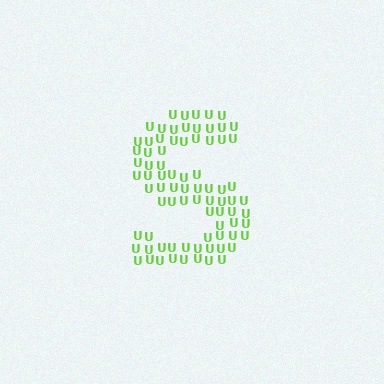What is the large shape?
The large shape is the letter S.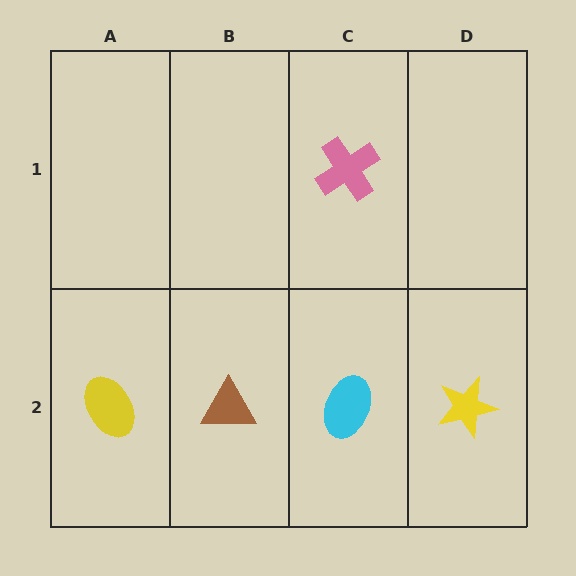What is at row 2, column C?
A cyan ellipse.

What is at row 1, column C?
A pink cross.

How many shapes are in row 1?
1 shape.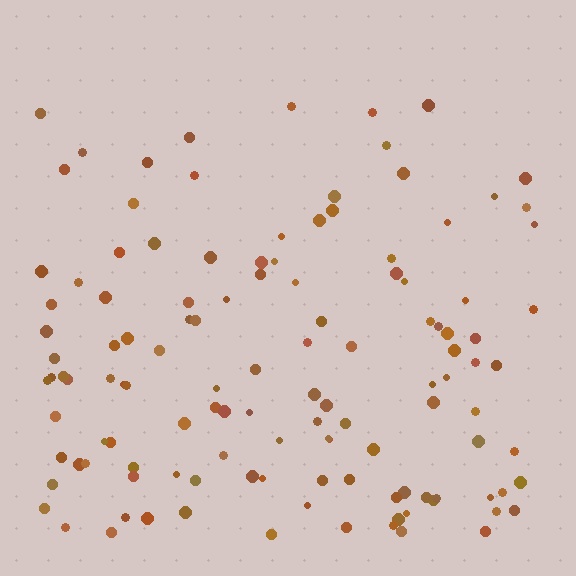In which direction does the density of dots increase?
From top to bottom, with the bottom side densest.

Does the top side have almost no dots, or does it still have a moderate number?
Still a moderate number, just noticeably fewer than the bottom.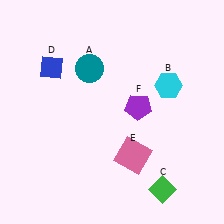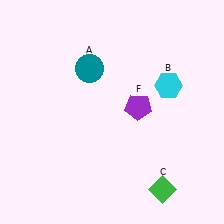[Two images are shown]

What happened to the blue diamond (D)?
The blue diamond (D) was removed in Image 2. It was in the top-left area of Image 1.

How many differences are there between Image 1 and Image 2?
There are 2 differences between the two images.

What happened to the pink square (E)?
The pink square (E) was removed in Image 2. It was in the bottom-right area of Image 1.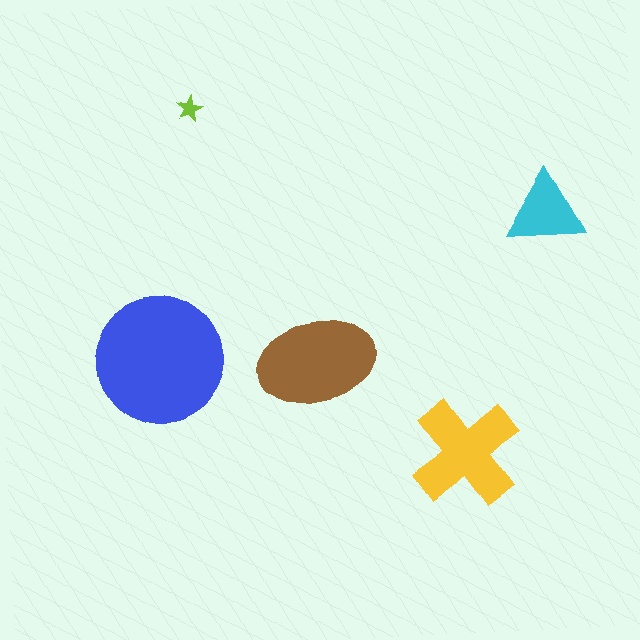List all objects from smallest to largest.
The lime star, the cyan triangle, the yellow cross, the brown ellipse, the blue circle.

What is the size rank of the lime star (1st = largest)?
5th.